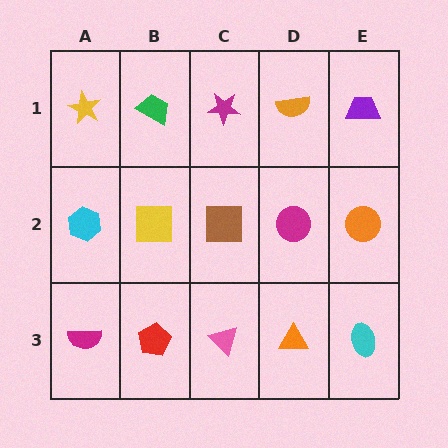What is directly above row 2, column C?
A magenta star.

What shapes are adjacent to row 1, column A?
A cyan hexagon (row 2, column A), a green trapezoid (row 1, column B).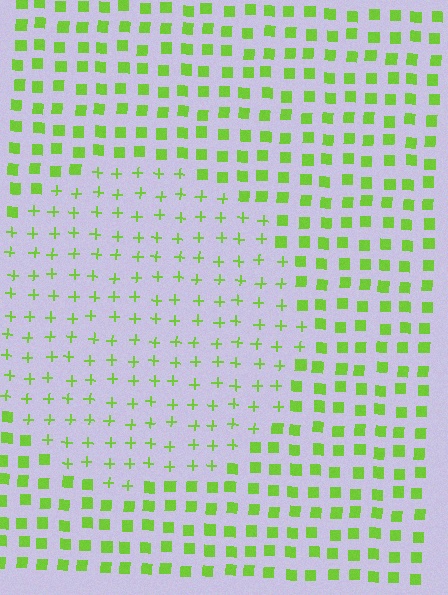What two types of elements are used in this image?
The image uses plus signs inside the circle region and squares outside it.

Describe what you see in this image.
The image is filled with small lime elements arranged in a uniform grid. A circle-shaped region contains plus signs, while the surrounding area contains squares. The boundary is defined purely by the change in element shape.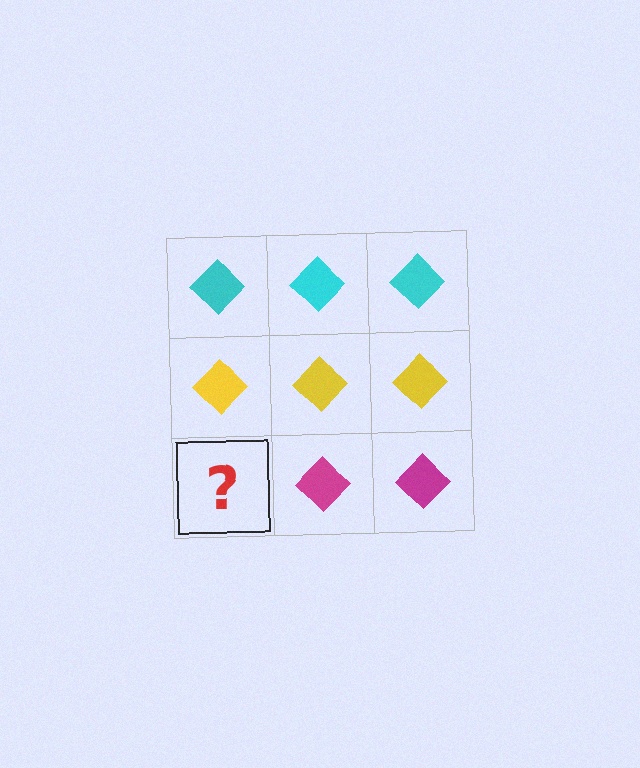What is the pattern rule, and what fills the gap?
The rule is that each row has a consistent color. The gap should be filled with a magenta diamond.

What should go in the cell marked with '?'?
The missing cell should contain a magenta diamond.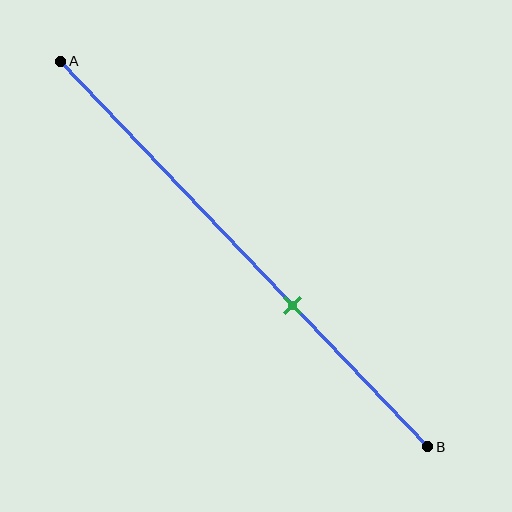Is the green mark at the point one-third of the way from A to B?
No, the mark is at about 65% from A, not at the 33% one-third point.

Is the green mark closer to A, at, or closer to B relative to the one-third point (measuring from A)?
The green mark is closer to point B than the one-third point of segment AB.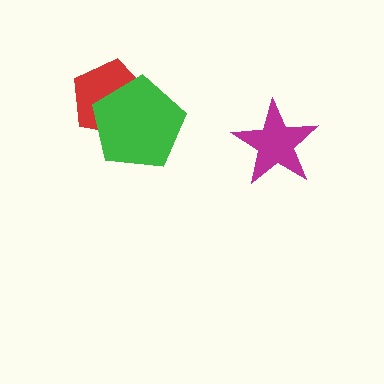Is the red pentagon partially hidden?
Yes, it is partially covered by another shape.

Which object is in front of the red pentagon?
The green pentagon is in front of the red pentagon.